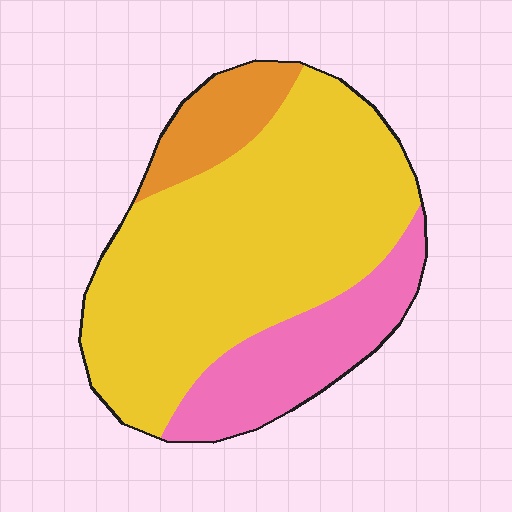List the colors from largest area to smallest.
From largest to smallest: yellow, pink, orange.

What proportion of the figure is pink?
Pink takes up less than a quarter of the figure.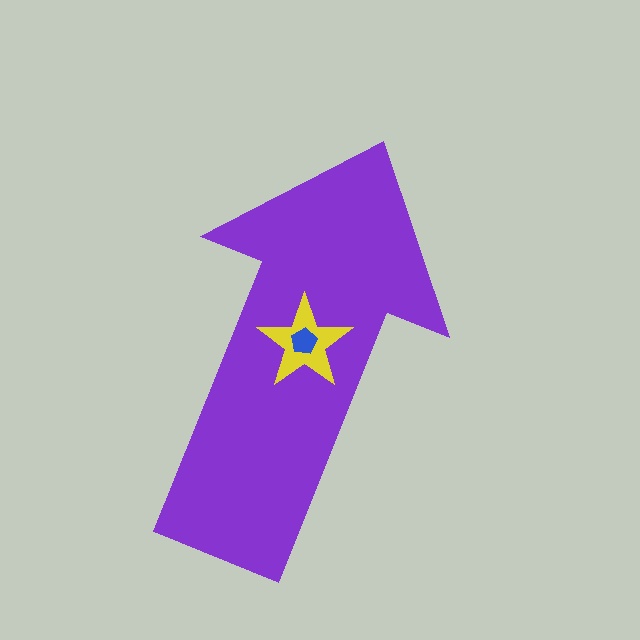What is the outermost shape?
The purple arrow.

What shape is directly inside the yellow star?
The blue pentagon.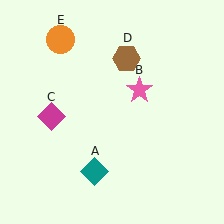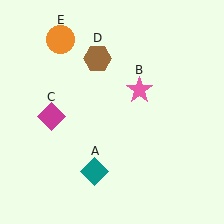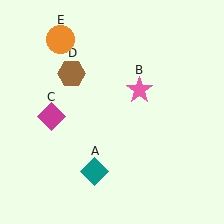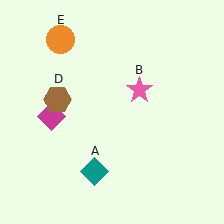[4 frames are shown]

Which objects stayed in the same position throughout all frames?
Teal diamond (object A) and pink star (object B) and magenta diamond (object C) and orange circle (object E) remained stationary.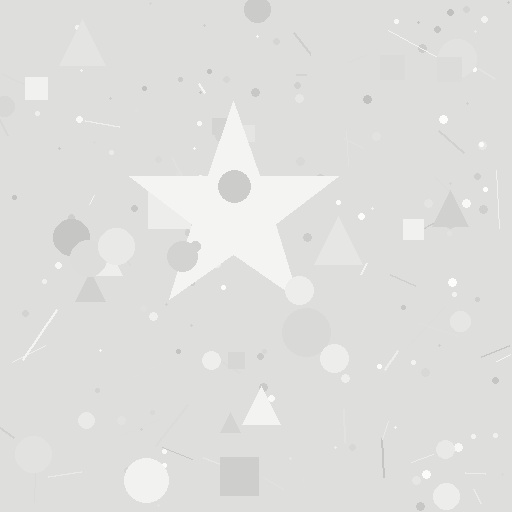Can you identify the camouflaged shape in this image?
The camouflaged shape is a star.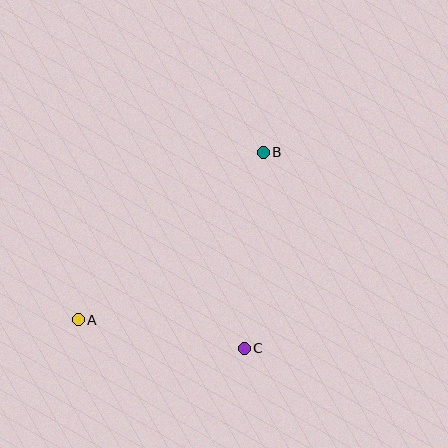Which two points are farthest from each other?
Points A and B are farthest from each other.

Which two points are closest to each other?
Points A and C are closest to each other.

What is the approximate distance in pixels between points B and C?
The distance between B and C is approximately 197 pixels.